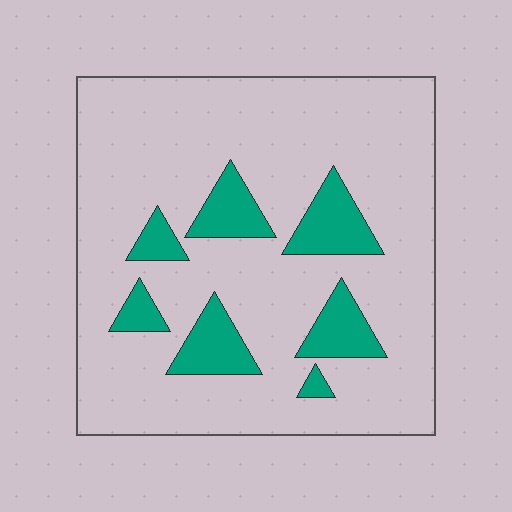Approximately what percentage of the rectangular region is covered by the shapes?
Approximately 15%.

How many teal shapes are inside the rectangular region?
7.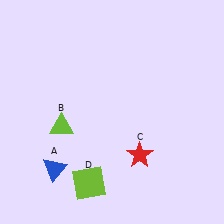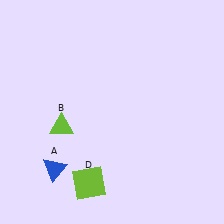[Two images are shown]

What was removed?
The red star (C) was removed in Image 2.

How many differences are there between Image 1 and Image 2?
There is 1 difference between the two images.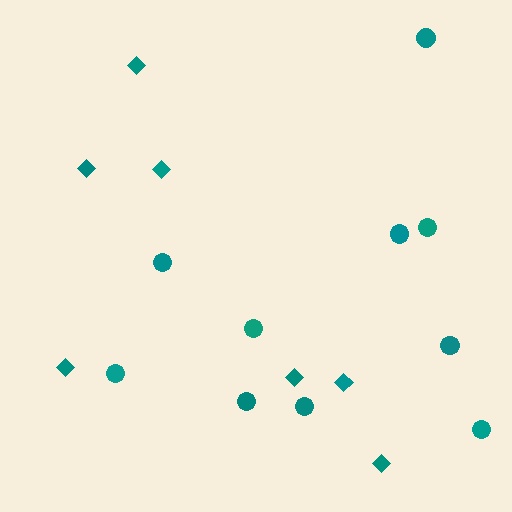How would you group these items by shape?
There are 2 groups: one group of circles (10) and one group of diamonds (7).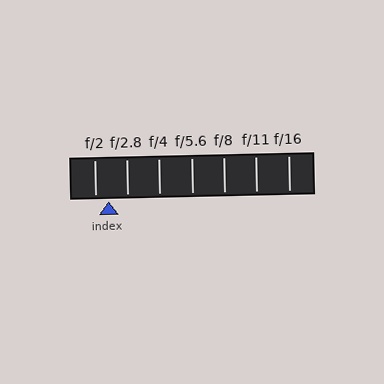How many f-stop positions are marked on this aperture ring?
There are 7 f-stop positions marked.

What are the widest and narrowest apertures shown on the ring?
The widest aperture shown is f/2 and the narrowest is f/16.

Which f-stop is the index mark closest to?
The index mark is closest to f/2.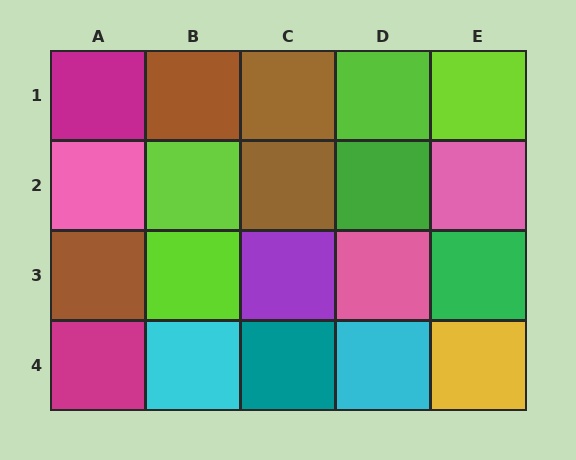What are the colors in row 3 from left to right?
Brown, lime, purple, pink, green.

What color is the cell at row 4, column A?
Magenta.